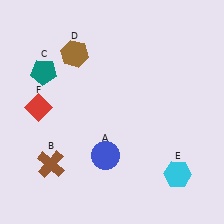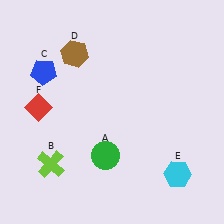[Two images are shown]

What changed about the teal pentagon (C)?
In Image 1, C is teal. In Image 2, it changed to blue.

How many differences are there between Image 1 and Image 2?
There are 3 differences between the two images.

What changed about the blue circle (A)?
In Image 1, A is blue. In Image 2, it changed to green.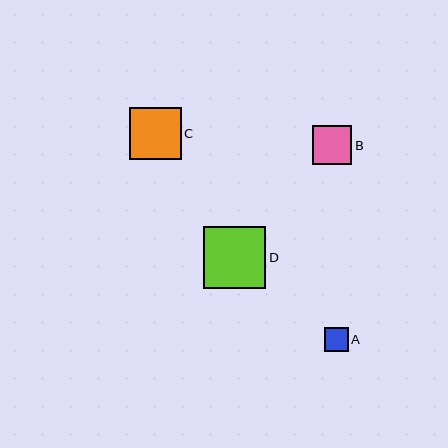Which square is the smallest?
Square A is the smallest with a size of approximately 24 pixels.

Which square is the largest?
Square D is the largest with a size of approximately 62 pixels.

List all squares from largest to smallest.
From largest to smallest: D, C, B, A.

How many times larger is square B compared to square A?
Square B is approximately 1.6 times the size of square A.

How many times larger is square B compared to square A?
Square B is approximately 1.6 times the size of square A.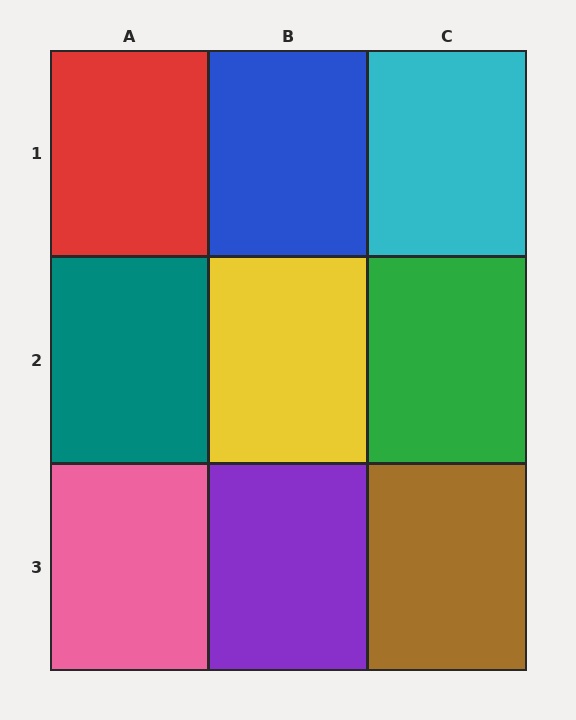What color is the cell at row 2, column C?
Green.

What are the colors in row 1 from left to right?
Red, blue, cyan.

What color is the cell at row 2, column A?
Teal.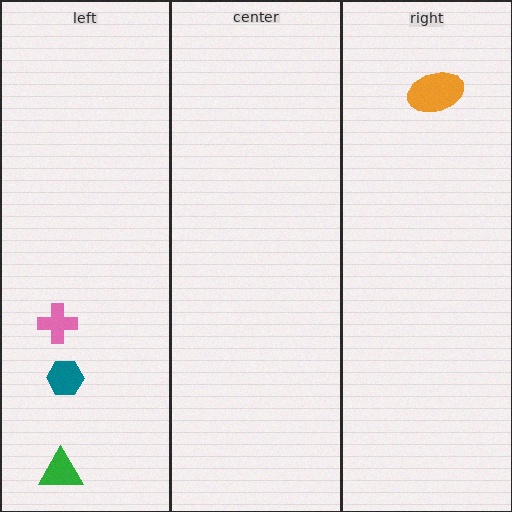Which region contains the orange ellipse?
The right region.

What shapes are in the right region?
The orange ellipse.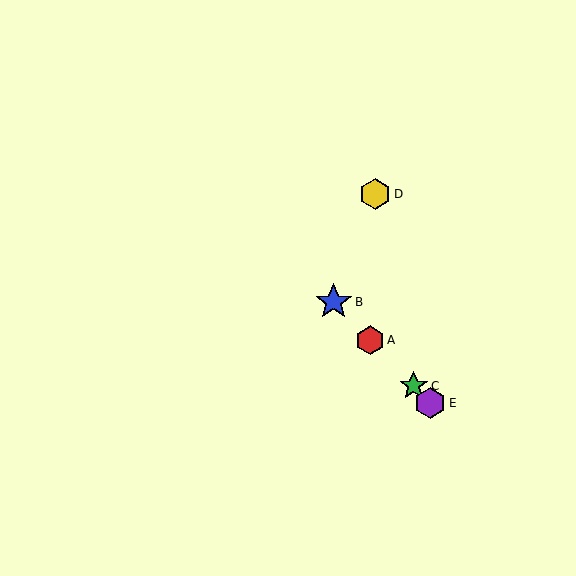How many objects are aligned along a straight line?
4 objects (A, B, C, E) are aligned along a straight line.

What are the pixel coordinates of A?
Object A is at (370, 340).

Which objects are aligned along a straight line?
Objects A, B, C, E are aligned along a straight line.